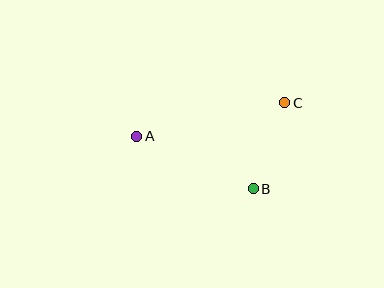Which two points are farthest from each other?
Points A and C are farthest from each other.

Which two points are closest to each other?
Points B and C are closest to each other.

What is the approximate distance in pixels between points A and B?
The distance between A and B is approximately 128 pixels.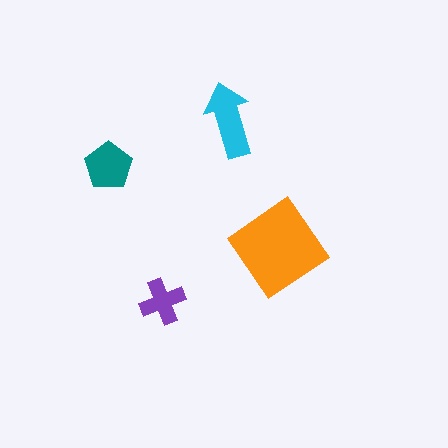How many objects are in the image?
There are 4 objects in the image.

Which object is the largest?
The orange diamond.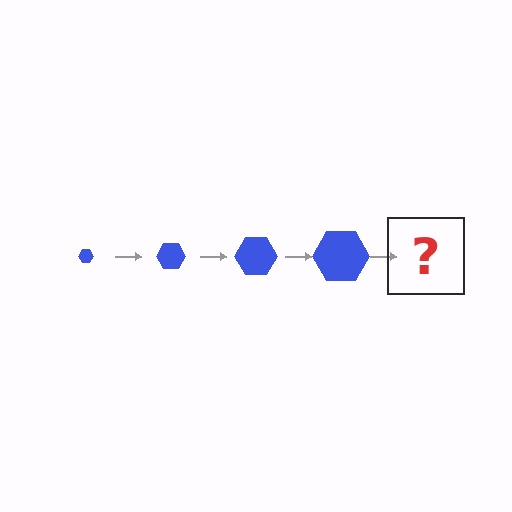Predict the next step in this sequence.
The next step is a blue hexagon, larger than the previous one.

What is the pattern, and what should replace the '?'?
The pattern is that the hexagon gets progressively larger each step. The '?' should be a blue hexagon, larger than the previous one.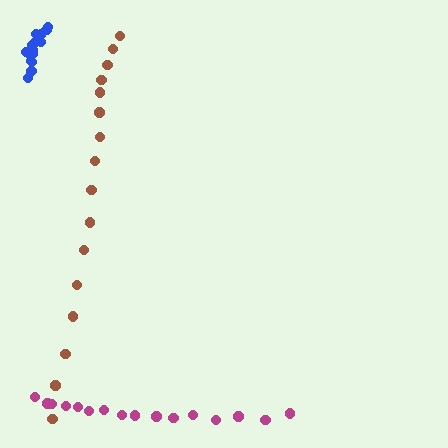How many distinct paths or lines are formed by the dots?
There are 3 distinct paths.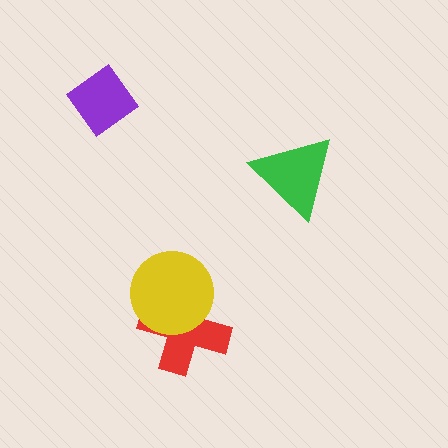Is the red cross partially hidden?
Yes, it is partially covered by another shape.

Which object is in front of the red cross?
The yellow circle is in front of the red cross.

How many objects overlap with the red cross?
1 object overlaps with the red cross.